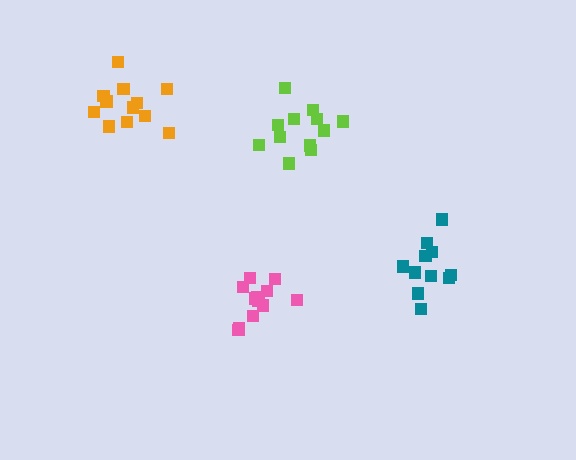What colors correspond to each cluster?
The clusters are colored: pink, teal, orange, lime.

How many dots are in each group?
Group 1: 12 dots, Group 2: 11 dots, Group 3: 12 dots, Group 4: 12 dots (47 total).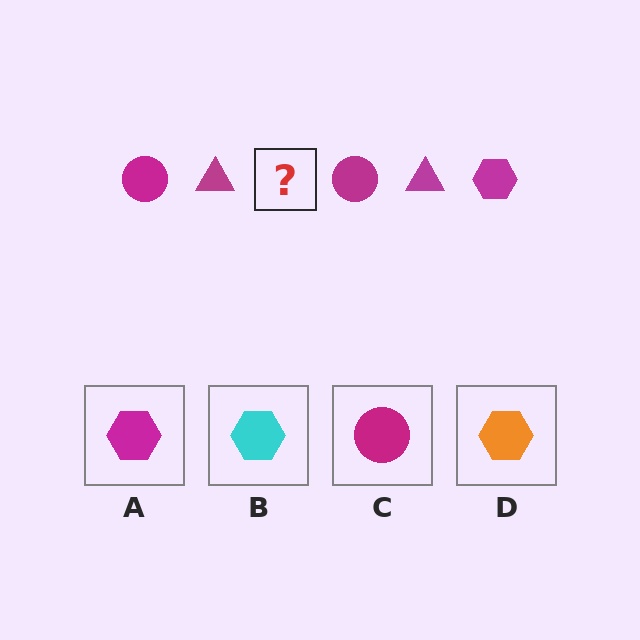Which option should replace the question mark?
Option A.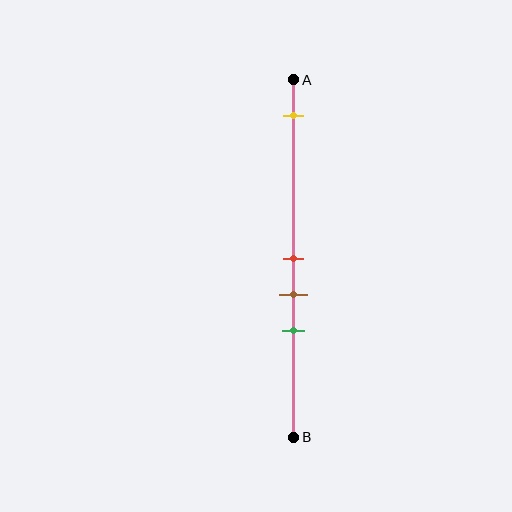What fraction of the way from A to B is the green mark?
The green mark is approximately 70% (0.7) of the way from A to B.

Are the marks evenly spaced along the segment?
No, the marks are not evenly spaced.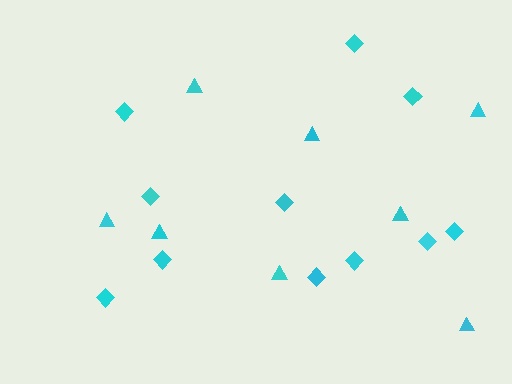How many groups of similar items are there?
There are 2 groups: one group of triangles (8) and one group of diamonds (11).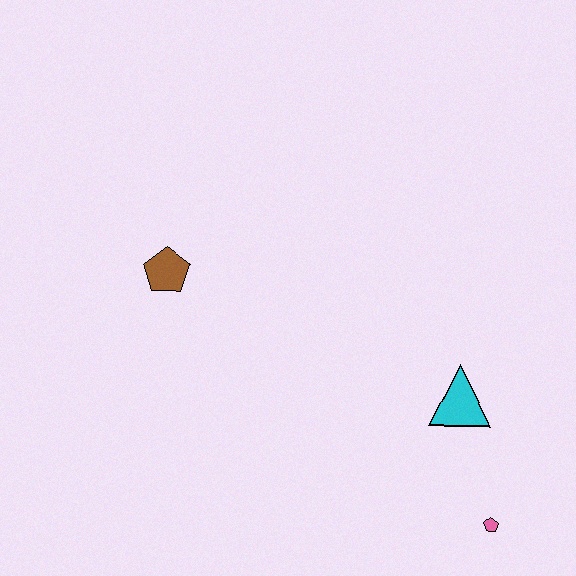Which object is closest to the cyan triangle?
The pink pentagon is closest to the cyan triangle.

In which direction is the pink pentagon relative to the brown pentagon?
The pink pentagon is to the right of the brown pentagon.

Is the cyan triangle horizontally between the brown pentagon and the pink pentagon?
Yes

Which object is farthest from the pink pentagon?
The brown pentagon is farthest from the pink pentagon.